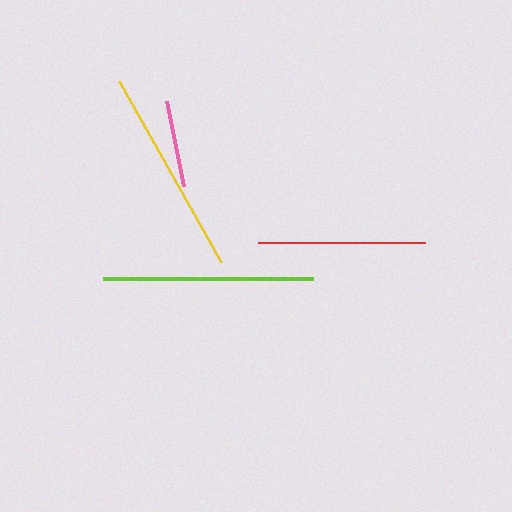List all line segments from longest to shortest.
From longest to shortest: lime, yellow, red, pink.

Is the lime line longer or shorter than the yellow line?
The lime line is longer than the yellow line.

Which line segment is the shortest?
The pink line is the shortest at approximately 87 pixels.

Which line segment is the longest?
The lime line is the longest at approximately 210 pixels.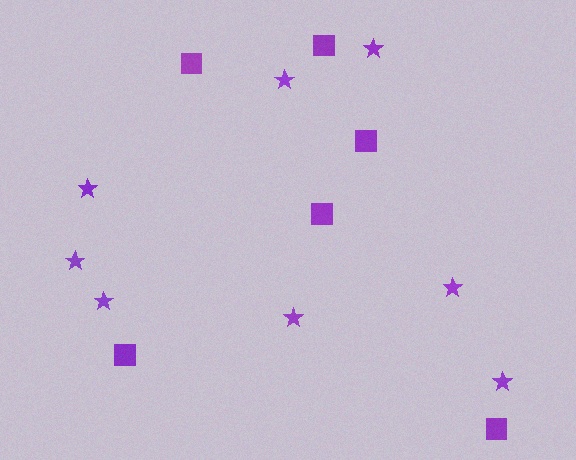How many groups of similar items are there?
There are 2 groups: one group of stars (8) and one group of squares (6).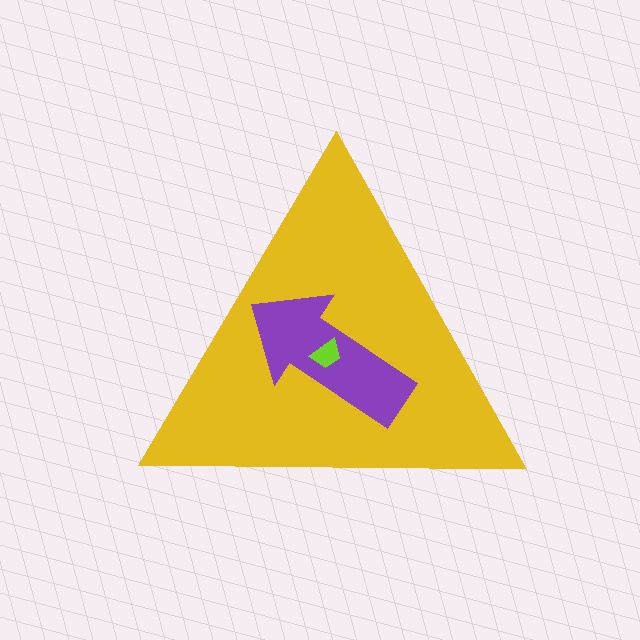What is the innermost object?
The lime trapezoid.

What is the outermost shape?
The yellow triangle.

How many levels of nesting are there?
3.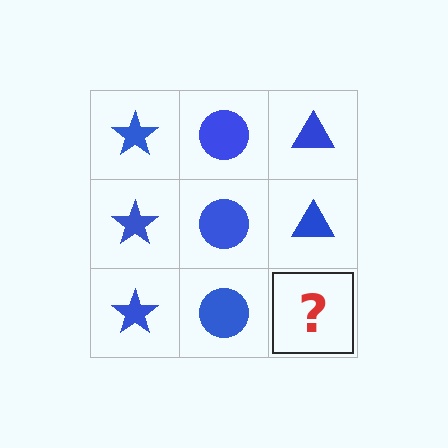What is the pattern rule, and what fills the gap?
The rule is that each column has a consistent shape. The gap should be filled with a blue triangle.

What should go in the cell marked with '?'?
The missing cell should contain a blue triangle.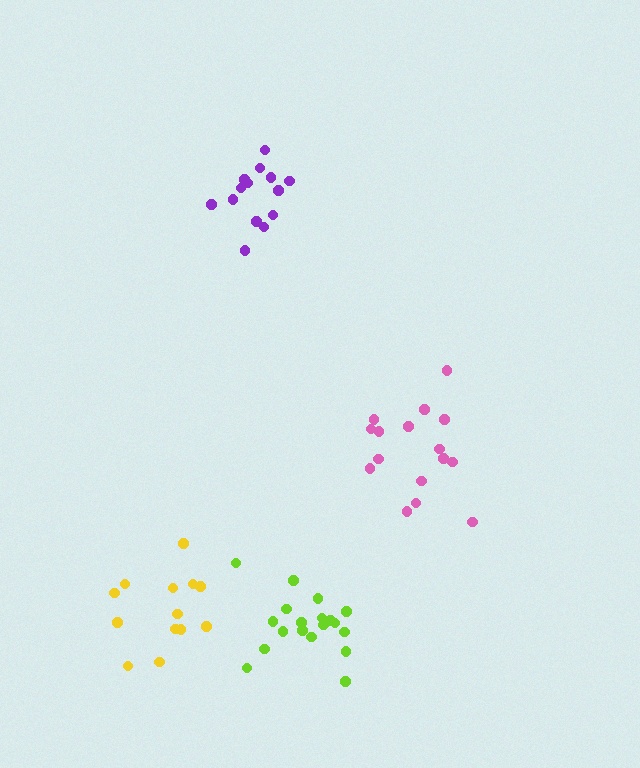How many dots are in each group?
Group 1: 19 dots, Group 2: 14 dots, Group 3: 13 dots, Group 4: 16 dots (62 total).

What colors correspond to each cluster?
The clusters are colored: lime, purple, yellow, pink.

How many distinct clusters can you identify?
There are 4 distinct clusters.